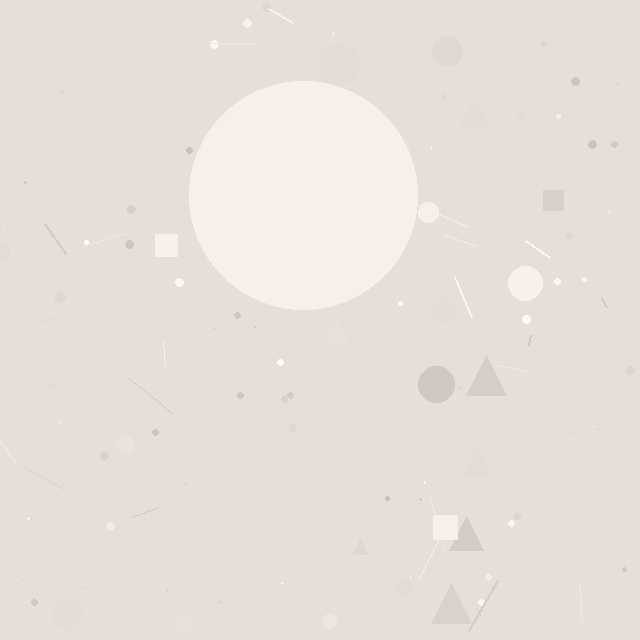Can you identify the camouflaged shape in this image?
The camouflaged shape is a circle.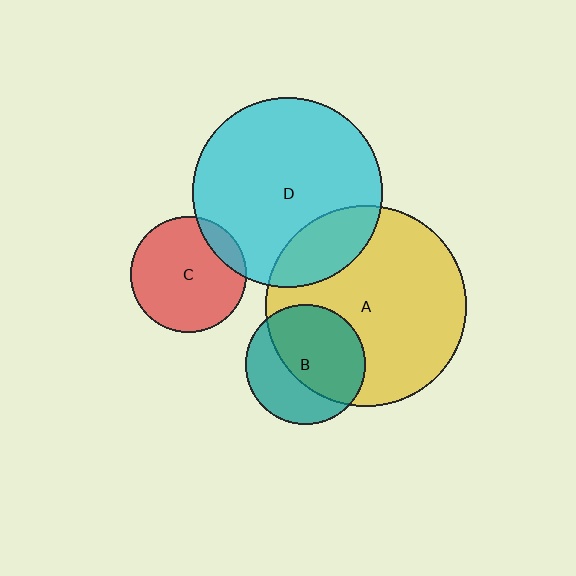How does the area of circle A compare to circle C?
Approximately 3.0 times.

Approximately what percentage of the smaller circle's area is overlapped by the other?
Approximately 60%.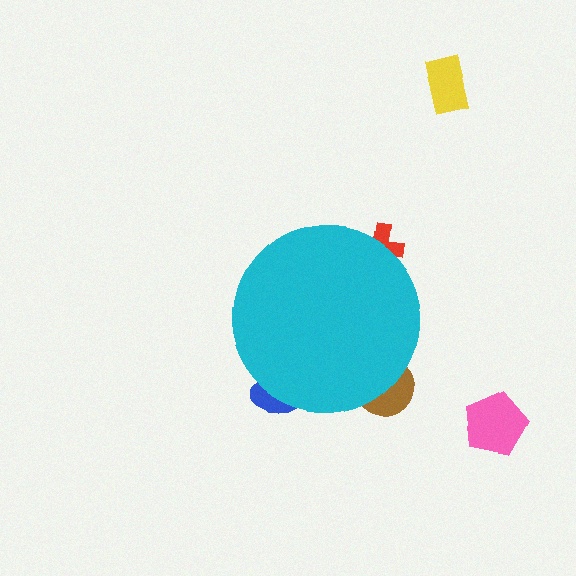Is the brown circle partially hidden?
Yes, the brown circle is partially hidden behind the cyan circle.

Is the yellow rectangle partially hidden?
No, the yellow rectangle is fully visible.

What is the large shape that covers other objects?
A cyan circle.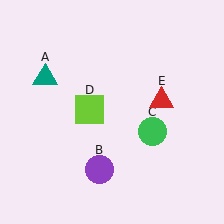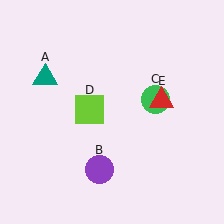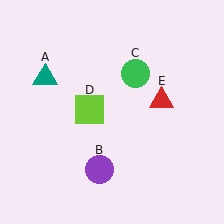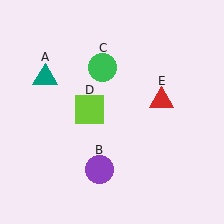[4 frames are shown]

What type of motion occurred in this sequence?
The green circle (object C) rotated counterclockwise around the center of the scene.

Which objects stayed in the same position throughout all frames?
Teal triangle (object A) and purple circle (object B) and lime square (object D) and red triangle (object E) remained stationary.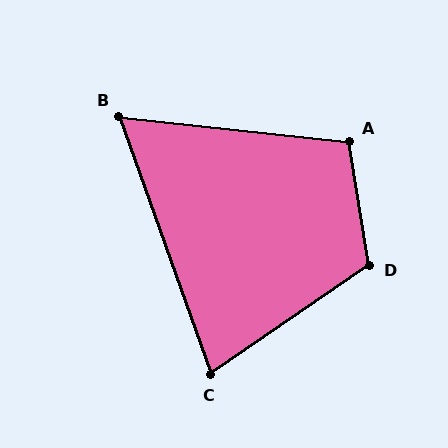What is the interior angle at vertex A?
Approximately 105 degrees (obtuse).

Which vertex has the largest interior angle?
D, at approximately 116 degrees.